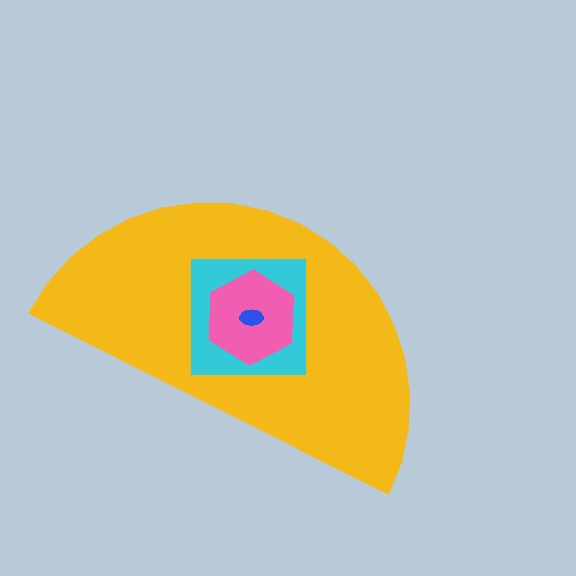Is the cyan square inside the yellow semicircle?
Yes.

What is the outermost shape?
The yellow semicircle.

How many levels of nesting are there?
4.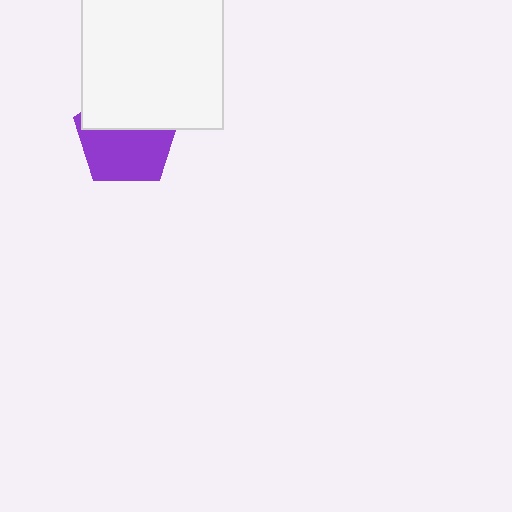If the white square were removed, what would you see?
You would see the complete purple pentagon.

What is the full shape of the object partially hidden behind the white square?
The partially hidden object is a purple pentagon.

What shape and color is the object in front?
The object in front is a white square.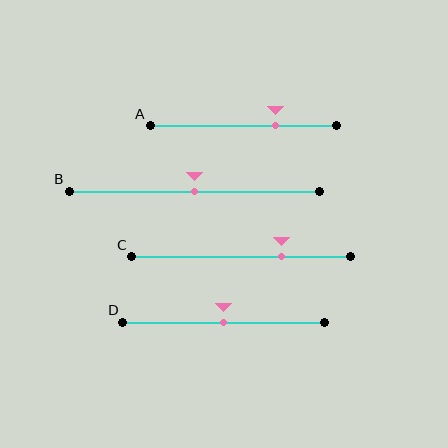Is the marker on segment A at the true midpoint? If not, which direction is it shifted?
No, the marker on segment A is shifted to the right by about 17% of the segment length.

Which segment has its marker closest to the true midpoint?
Segment B has its marker closest to the true midpoint.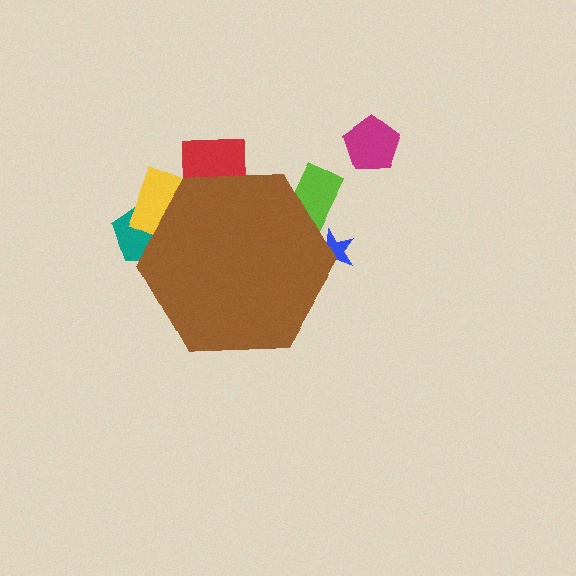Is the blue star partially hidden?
Yes, the blue star is partially hidden behind the brown hexagon.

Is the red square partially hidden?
Yes, the red square is partially hidden behind the brown hexagon.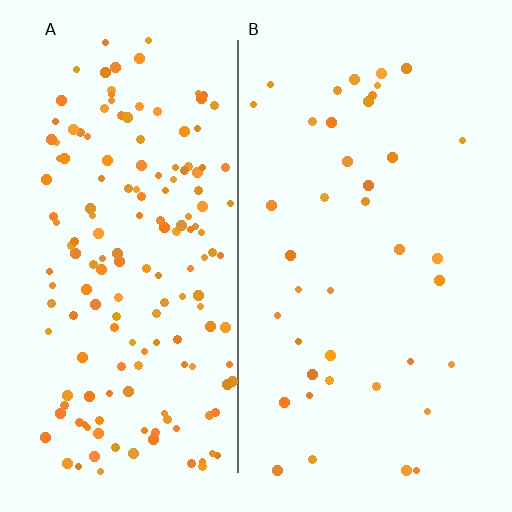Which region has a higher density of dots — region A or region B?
A (the left).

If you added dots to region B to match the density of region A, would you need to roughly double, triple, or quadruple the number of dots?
Approximately quadruple.